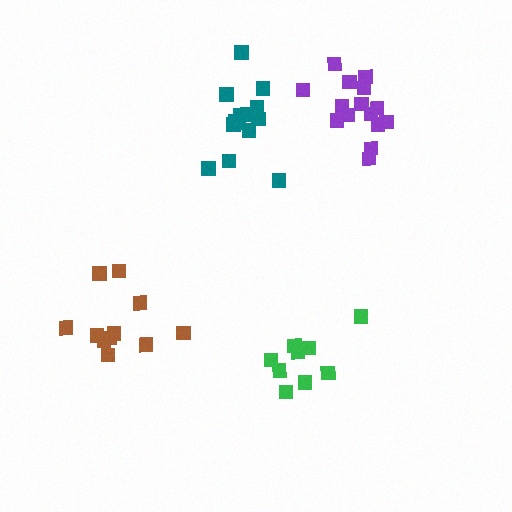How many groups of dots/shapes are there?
There are 4 groups.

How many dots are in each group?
Group 1: 14 dots, Group 2: 10 dots, Group 3: 15 dots, Group 4: 11 dots (50 total).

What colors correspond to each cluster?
The clusters are colored: teal, green, purple, brown.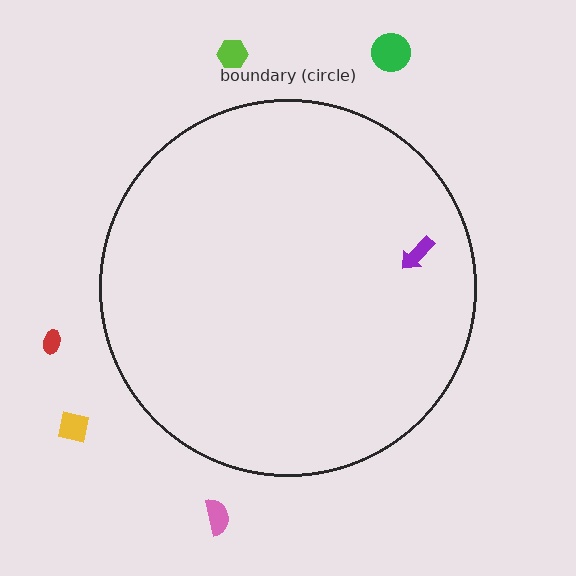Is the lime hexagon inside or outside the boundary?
Outside.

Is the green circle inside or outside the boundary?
Outside.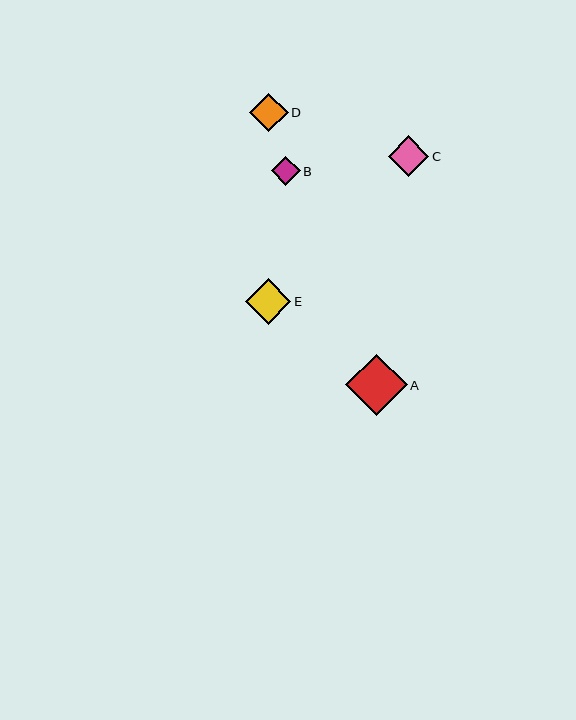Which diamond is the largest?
Diamond A is the largest with a size of approximately 62 pixels.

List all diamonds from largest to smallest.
From largest to smallest: A, E, C, D, B.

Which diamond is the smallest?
Diamond B is the smallest with a size of approximately 29 pixels.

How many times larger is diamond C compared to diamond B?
Diamond C is approximately 1.4 times the size of diamond B.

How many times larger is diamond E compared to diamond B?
Diamond E is approximately 1.6 times the size of diamond B.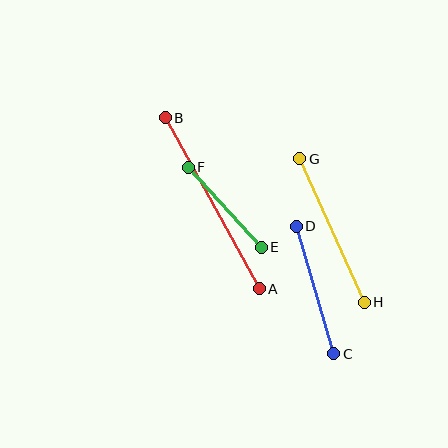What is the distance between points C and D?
The distance is approximately 133 pixels.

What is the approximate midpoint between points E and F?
The midpoint is at approximately (225, 207) pixels.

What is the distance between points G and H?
The distance is approximately 157 pixels.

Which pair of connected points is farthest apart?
Points A and B are farthest apart.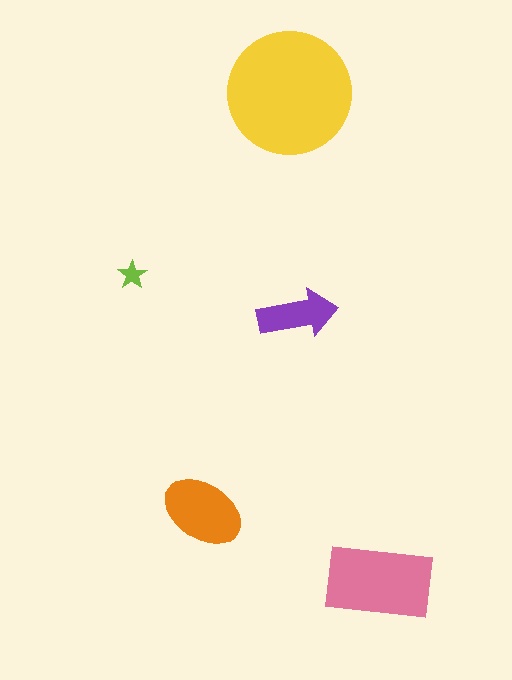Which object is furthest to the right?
The pink rectangle is rightmost.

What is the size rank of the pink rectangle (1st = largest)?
2nd.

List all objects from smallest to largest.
The lime star, the purple arrow, the orange ellipse, the pink rectangle, the yellow circle.